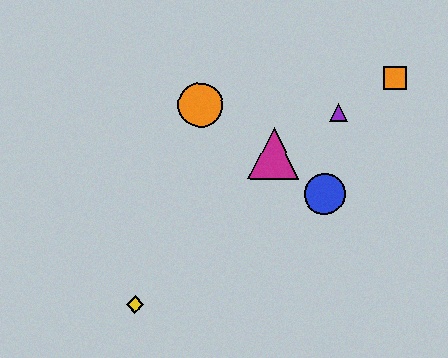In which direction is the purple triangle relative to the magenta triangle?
The purple triangle is to the right of the magenta triangle.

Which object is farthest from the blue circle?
The yellow diamond is farthest from the blue circle.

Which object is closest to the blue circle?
The magenta triangle is closest to the blue circle.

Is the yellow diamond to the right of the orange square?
No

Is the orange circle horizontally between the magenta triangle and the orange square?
No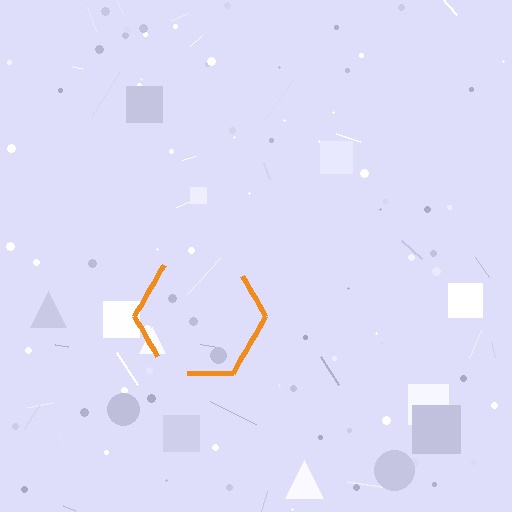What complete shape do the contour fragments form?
The contour fragments form a hexagon.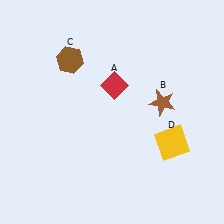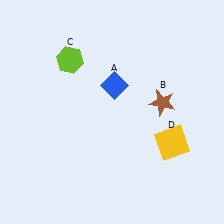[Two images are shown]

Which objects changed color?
A changed from red to blue. C changed from brown to lime.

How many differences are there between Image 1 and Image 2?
There are 2 differences between the two images.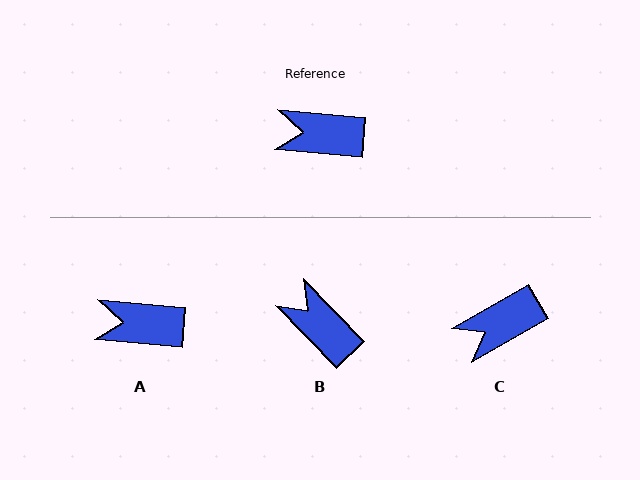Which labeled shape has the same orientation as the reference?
A.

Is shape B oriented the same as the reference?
No, it is off by about 41 degrees.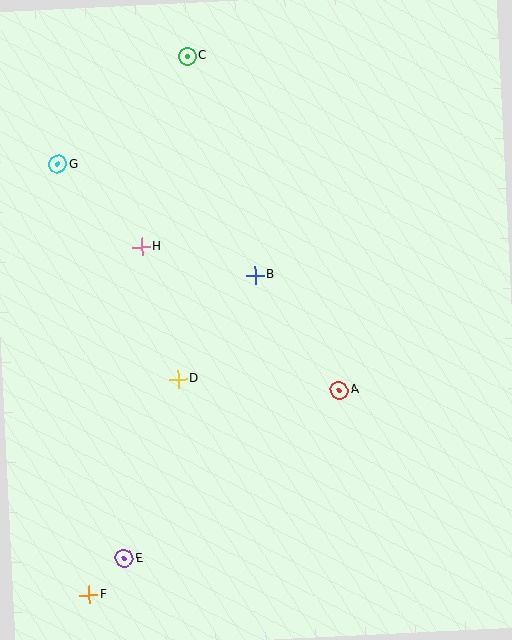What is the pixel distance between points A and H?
The distance between A and H is 244 pixels.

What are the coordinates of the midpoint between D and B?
The midpoint between D and B is at (217, 327).